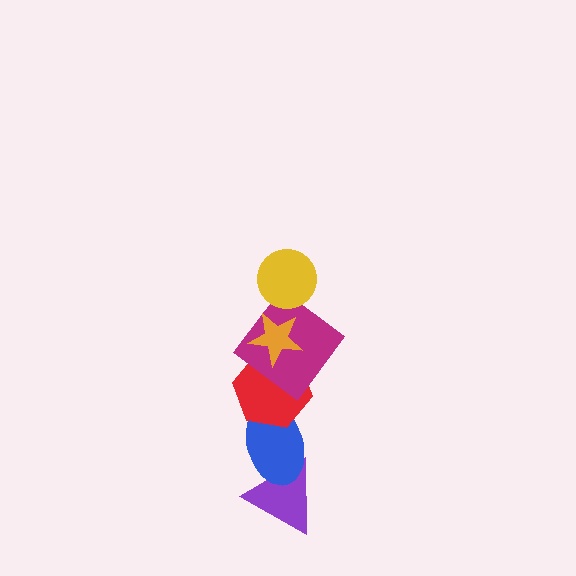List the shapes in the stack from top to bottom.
From top to bottom: the yellow circle, the orange star, the magenta diamond, the red hexagon, the blue ellipse, the purple triangle.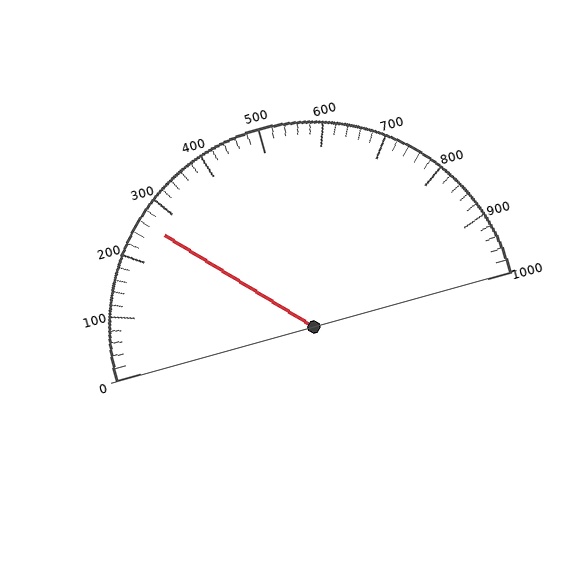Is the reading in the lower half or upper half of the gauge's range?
The reading is in the lower half of the range (0 to 1000).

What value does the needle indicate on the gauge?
The needle indicates approximately 260.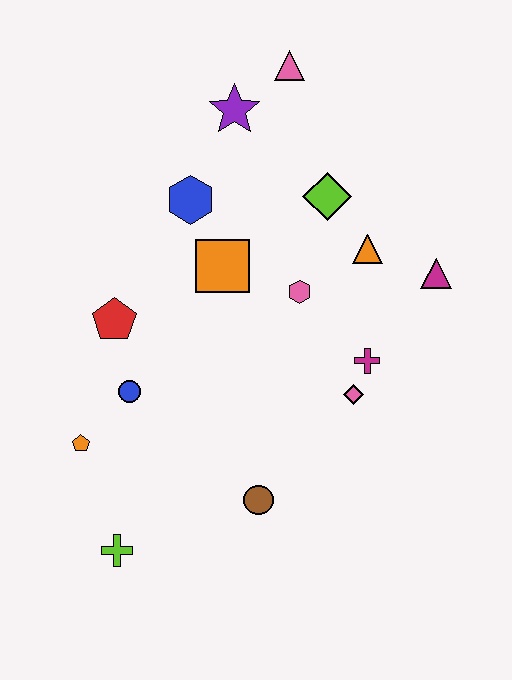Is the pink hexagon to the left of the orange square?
No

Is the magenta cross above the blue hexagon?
No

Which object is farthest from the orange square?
The lime cross is farthest from the orange square.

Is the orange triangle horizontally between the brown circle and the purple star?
No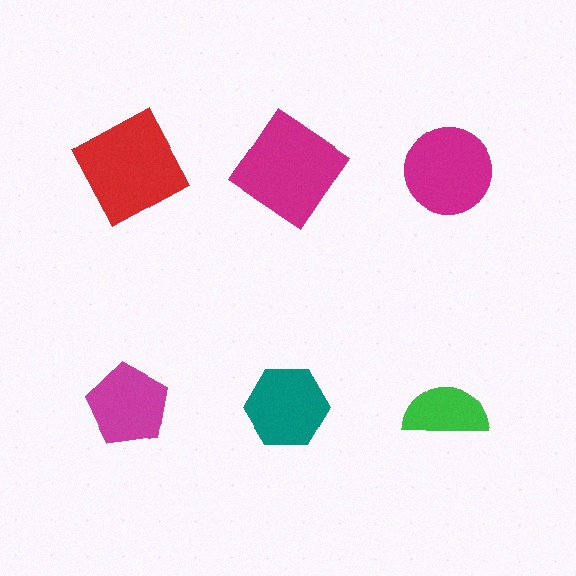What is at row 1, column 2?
A magenta diamond.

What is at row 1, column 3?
A magenta circle.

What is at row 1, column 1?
A red square.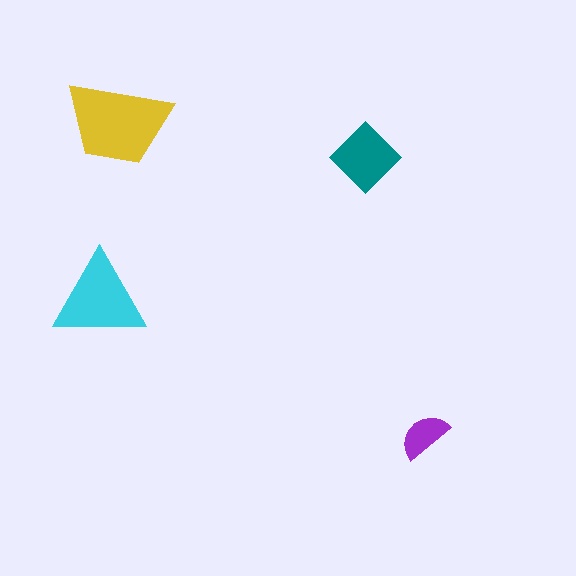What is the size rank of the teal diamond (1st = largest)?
3rd.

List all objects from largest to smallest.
The yellow trapezoid, the cyan triangle, the teal diamond, the purple semicircle.